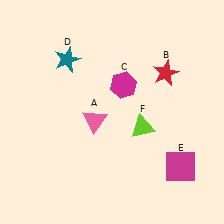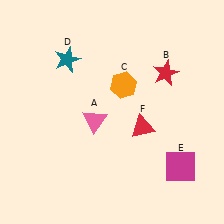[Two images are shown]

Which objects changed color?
C changed from magenta to orange. F changed from lime to red.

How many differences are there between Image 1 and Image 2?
There are 2 differences between the two images.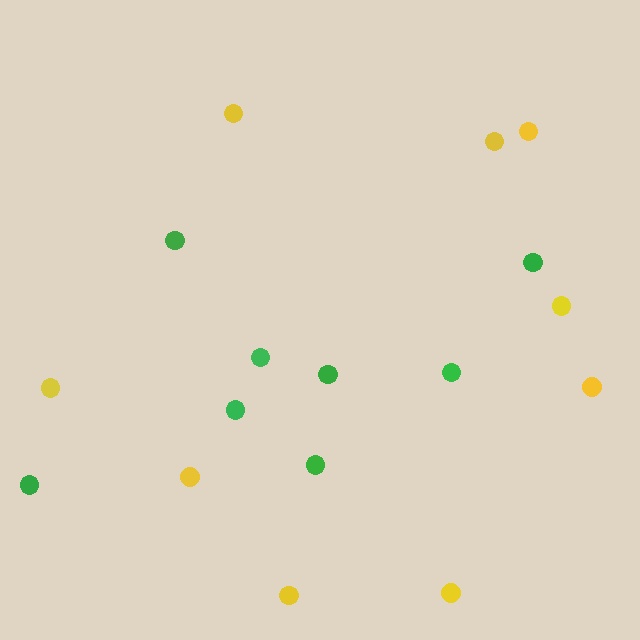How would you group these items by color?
There are 2 groups: one group of green circles (8) and one group of yellow circles (9).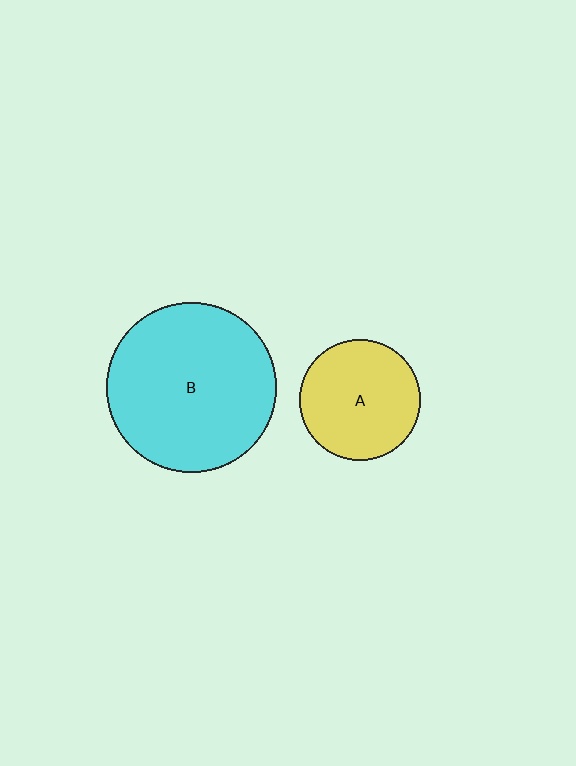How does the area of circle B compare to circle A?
Approximately 2.0 times.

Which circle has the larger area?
Circle B (cyan).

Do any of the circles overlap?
No, none of the circles overlap.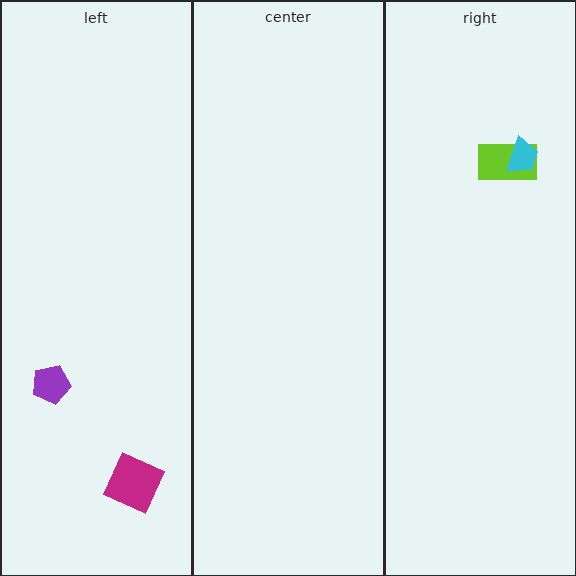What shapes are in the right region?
The lime rectangle, the cyan trapezoid.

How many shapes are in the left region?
2.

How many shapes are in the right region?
2.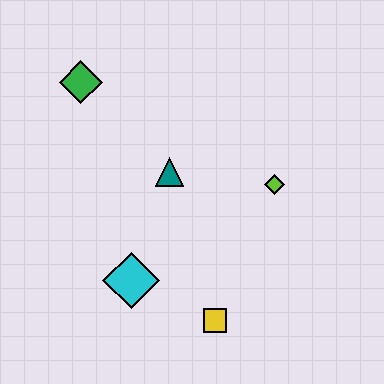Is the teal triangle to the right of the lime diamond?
No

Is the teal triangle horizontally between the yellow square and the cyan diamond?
Yes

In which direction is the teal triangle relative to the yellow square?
The teal triangle is above the yellow square.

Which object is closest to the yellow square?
The cyan diamond is closest to the yellow square.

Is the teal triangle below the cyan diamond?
No